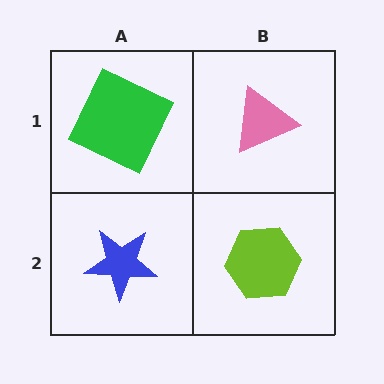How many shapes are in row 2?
2 shapes.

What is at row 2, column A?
A blue star.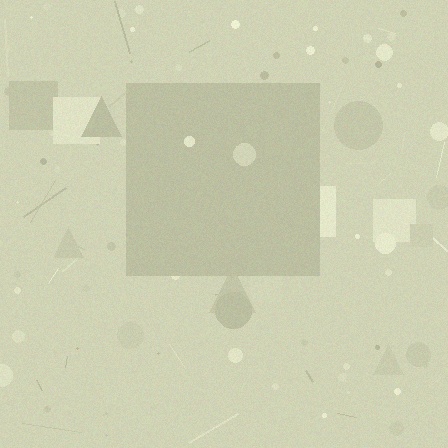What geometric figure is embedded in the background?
A square is embedded in the background.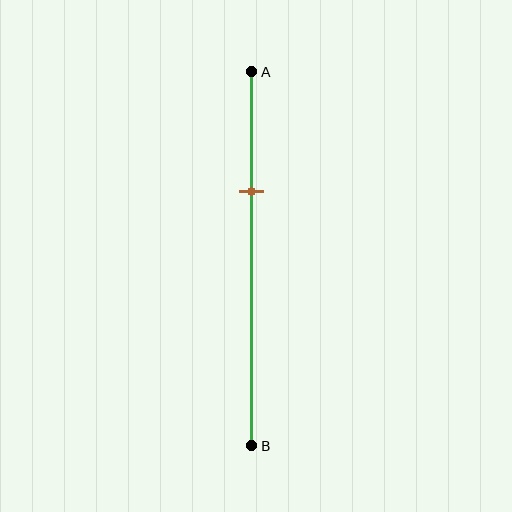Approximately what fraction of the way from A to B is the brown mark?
The brown mark is approximately 30% of the way from A to B.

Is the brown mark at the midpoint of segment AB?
No, the mark is at about 30% from A, not at the 50% midpoint.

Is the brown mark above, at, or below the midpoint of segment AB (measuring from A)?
The brown mark is above the midpoint of segment AB.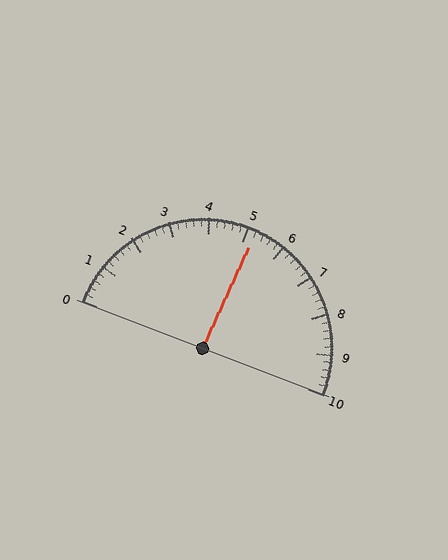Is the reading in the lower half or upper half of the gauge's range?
The reading is in the upper half of the range (0 to 10).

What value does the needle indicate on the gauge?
The needle indicates approximately 5.2.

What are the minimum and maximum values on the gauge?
The gauge ranges from 0 to 10.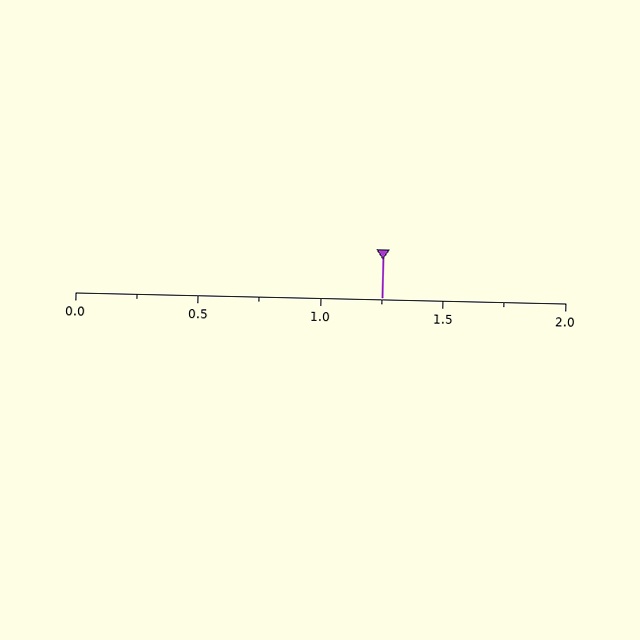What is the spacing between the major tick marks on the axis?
The major ticks are spaced 0.5 apart.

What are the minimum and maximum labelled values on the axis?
The axis runs from 0.0 to 2.0.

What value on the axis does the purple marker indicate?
The marker indicates approximately 1.25.